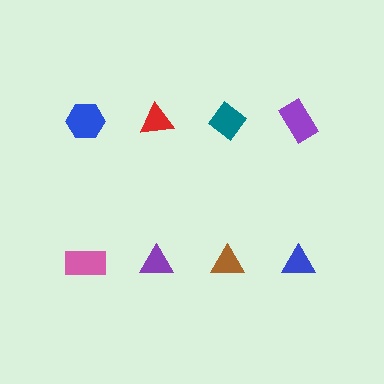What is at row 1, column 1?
A blue hexagon.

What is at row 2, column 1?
A pink rectangle.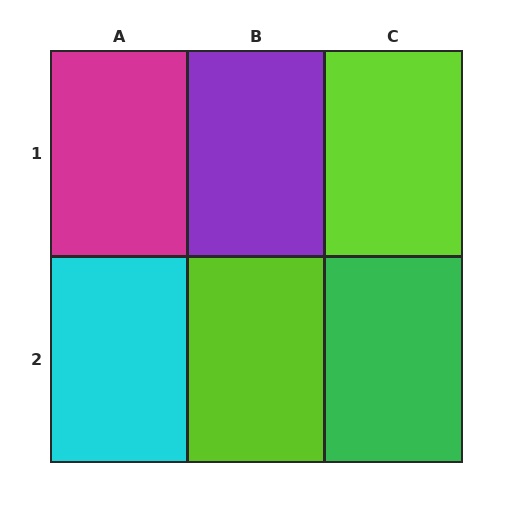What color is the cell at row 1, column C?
Lime.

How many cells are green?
1 cell is green.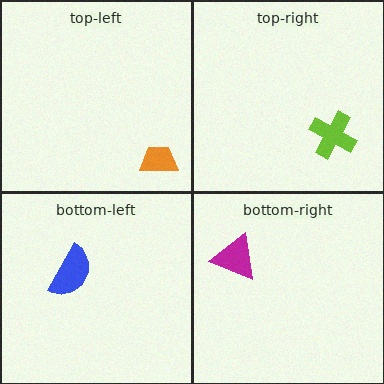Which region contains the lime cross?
The top-right region.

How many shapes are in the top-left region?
1.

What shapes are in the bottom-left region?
The blue semicircle.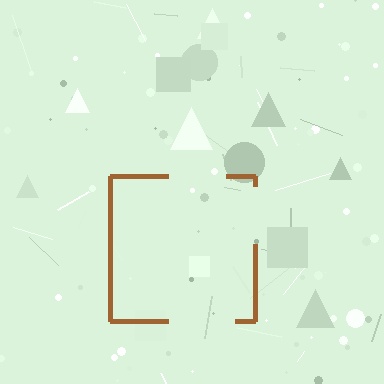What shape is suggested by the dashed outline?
The dashed outline suggests a square.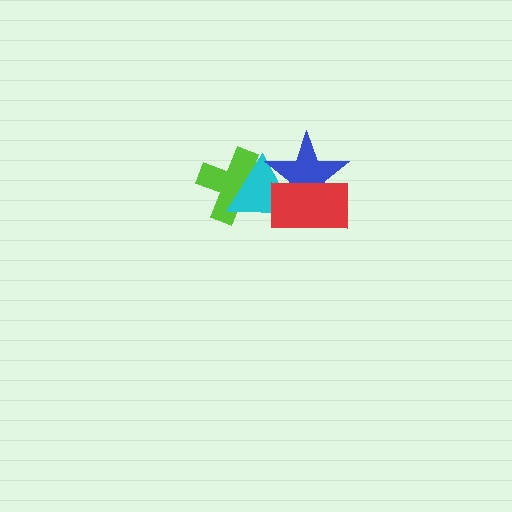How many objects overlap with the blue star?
3 objects overlap with the blue star.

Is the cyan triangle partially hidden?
Yes, it is partially covered by another shape.